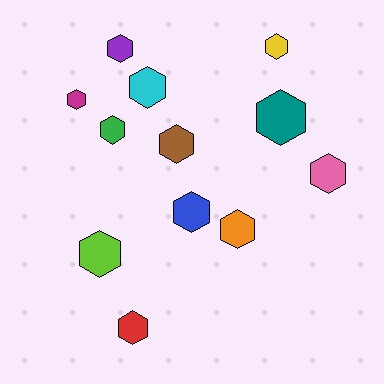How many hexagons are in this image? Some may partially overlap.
There are 12 hexagons.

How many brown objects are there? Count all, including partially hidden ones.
There is 1 brown object.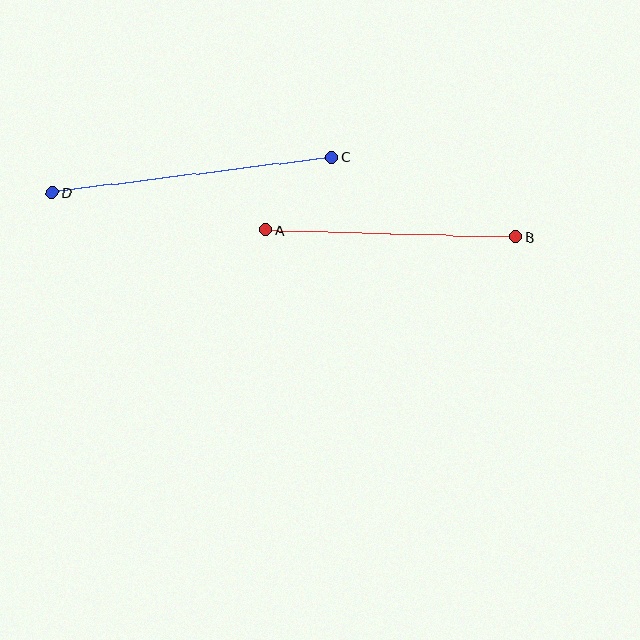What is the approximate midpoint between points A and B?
The midpoint is at approximately (391, 234) pixels.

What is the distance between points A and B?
The distance is approximately 250 pixels.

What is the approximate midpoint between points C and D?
The midpoint is at approximately (192, 175) pixels.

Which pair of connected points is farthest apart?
Points C and D are farthest apart.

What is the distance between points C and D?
The distance is approximately 281 pixels.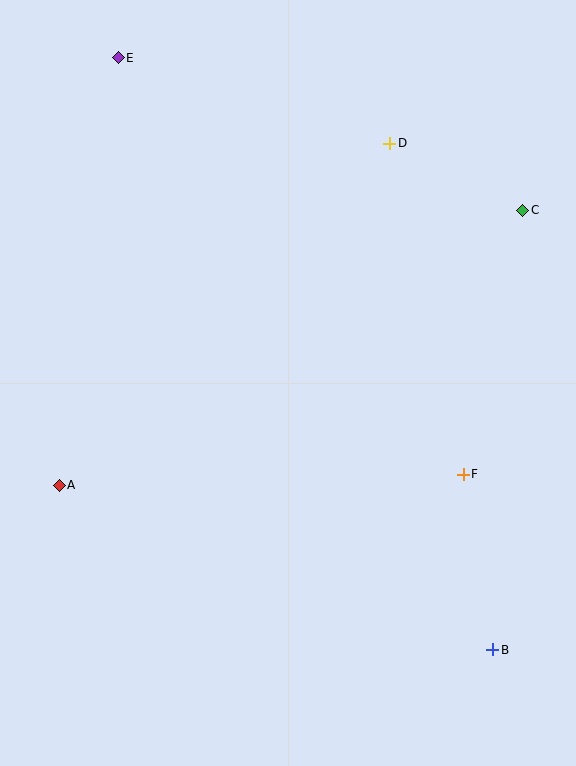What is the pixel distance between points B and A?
The distance between B and A is 464 pixels.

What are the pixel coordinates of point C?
Point C is at (523, 210).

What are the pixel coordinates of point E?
Point E is at (118, 58).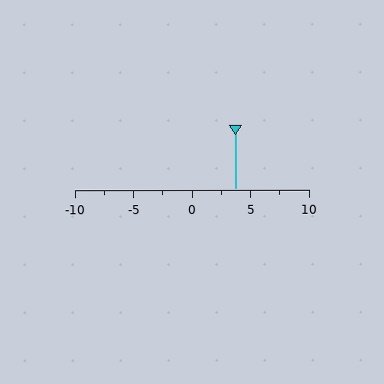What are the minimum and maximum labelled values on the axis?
The axis runs from -10 to 10.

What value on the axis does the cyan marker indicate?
The marker indicates approximately 3.8.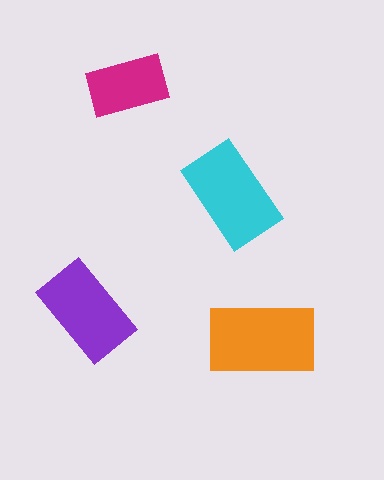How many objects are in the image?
There are 4 objects in the image.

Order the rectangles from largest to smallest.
the orange one, the cyan one, the purple one, the magenta one.